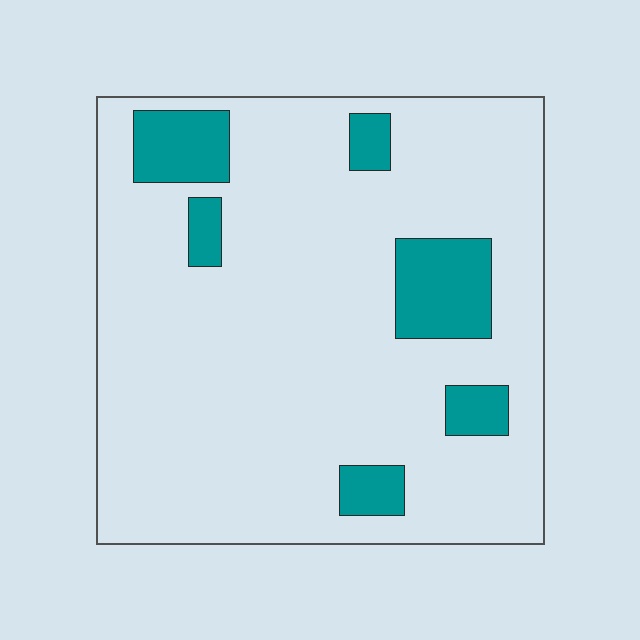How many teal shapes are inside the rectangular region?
6.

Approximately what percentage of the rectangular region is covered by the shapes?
Approximately 15%.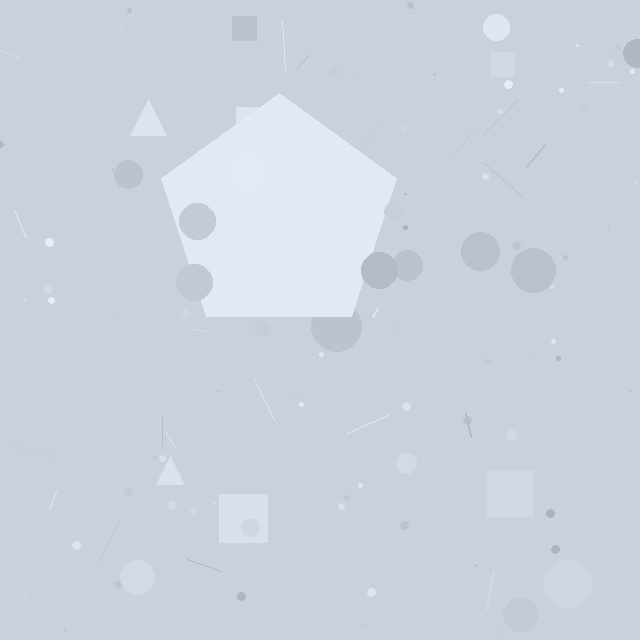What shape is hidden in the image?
A pentagon is hidden in the image.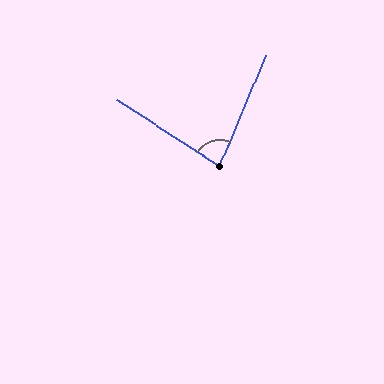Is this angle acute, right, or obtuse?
It is acute.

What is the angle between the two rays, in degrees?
Approximately 80 degrees.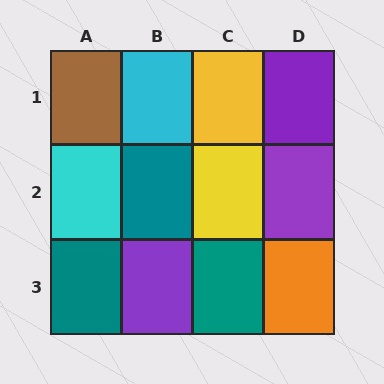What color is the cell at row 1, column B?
Cyan.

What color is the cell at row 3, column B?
Purple.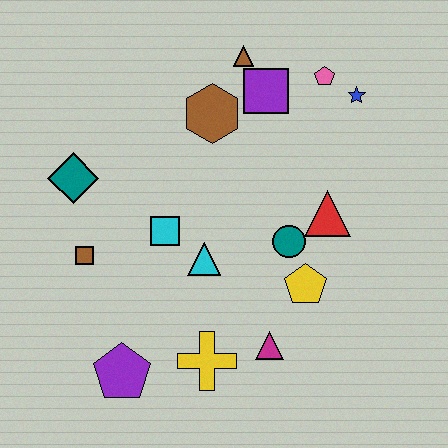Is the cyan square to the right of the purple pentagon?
Yes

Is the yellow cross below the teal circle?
Yes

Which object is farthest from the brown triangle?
The purple pentagon is farthest from the brown triangle.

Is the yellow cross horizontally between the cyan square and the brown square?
No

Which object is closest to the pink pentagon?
The blue star is closest to the pink pentagon.